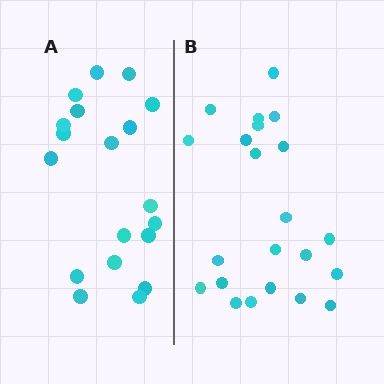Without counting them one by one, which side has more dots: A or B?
Region B (the right region) has more dots.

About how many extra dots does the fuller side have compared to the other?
Region B has just a few more — roughly 2 or 3 more dots than region A.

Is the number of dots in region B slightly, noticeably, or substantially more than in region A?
Region B has only slightly more — the two regions are fairly close. The ratio is roughly 1.2 to 1.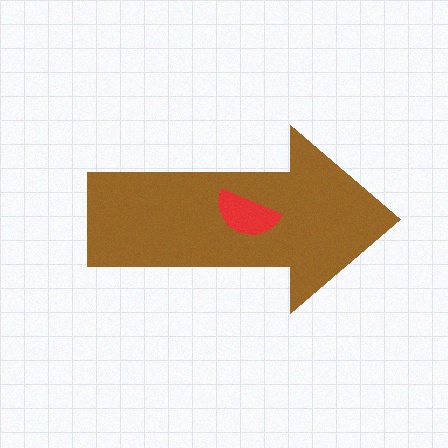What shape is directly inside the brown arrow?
The red semicircle.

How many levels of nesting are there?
2.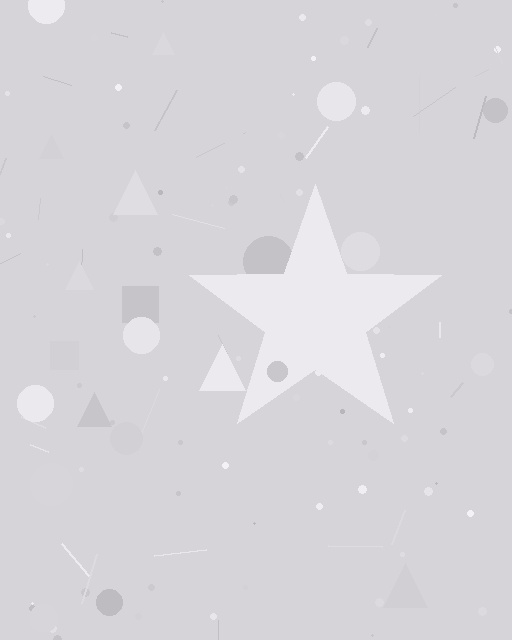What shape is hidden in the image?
A star is hidden in the image.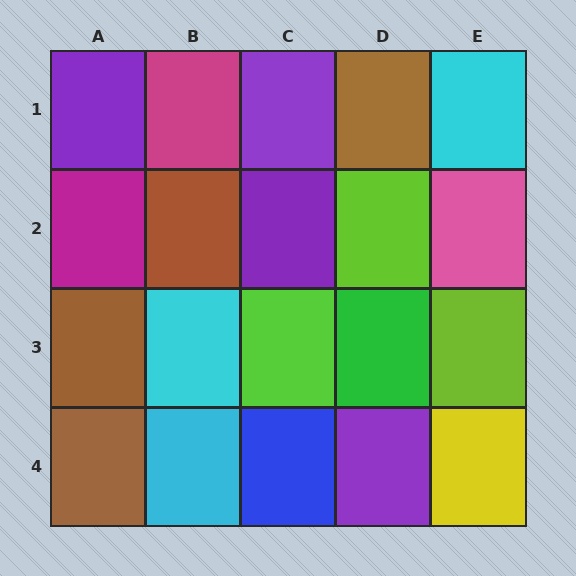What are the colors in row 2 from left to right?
Magenta, brown, purple, lime, pink.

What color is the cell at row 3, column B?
Cyan.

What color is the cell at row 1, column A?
Purple.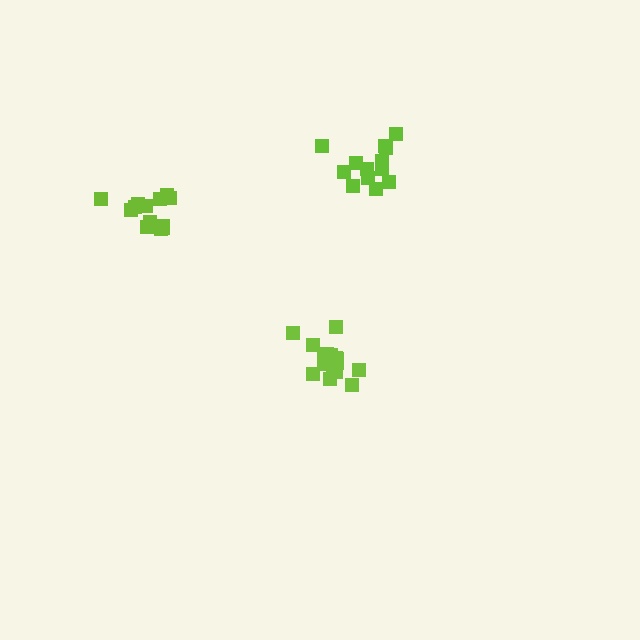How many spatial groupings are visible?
There are 3 spatial groupings.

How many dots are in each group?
Group 1: 16 dots, Group 2: 13 dots, Group 3: 13 dots (42 total).